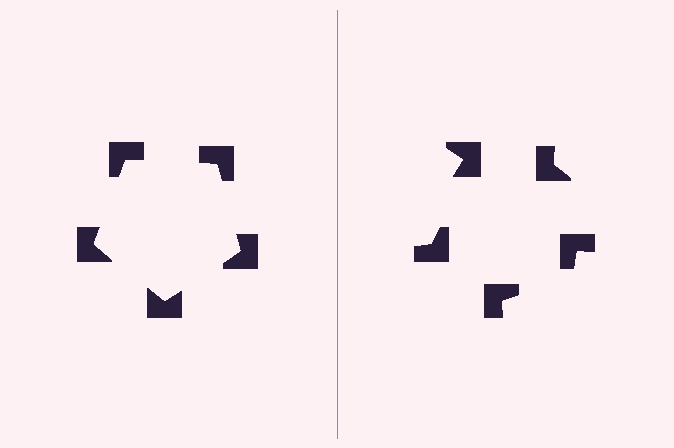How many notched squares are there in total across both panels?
10 — 5 on each side.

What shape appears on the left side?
An illusory pentagon.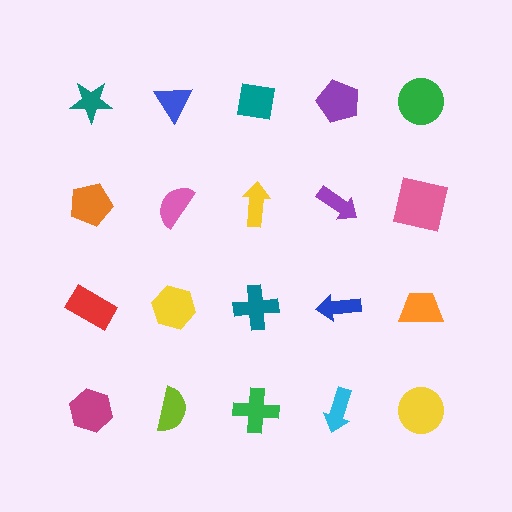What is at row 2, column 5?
A pink square.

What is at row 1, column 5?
A green circle.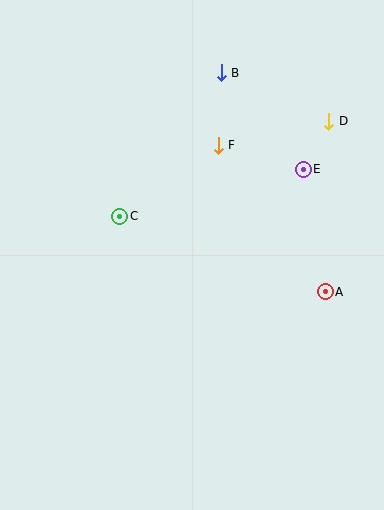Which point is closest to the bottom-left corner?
Point C is closest to the bottom-left corner.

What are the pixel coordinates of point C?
Point C is at (120, 216).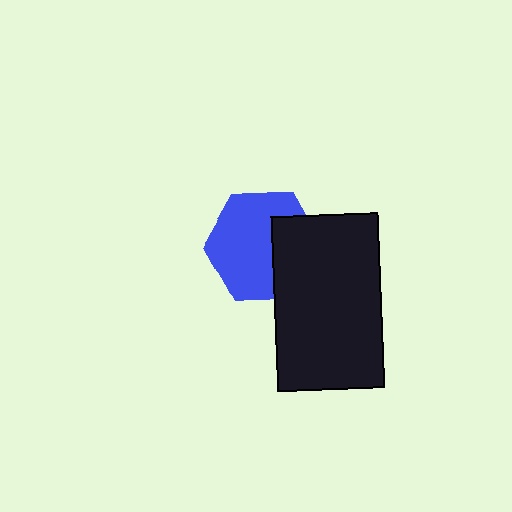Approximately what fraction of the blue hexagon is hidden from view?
Roughly 34% of the blue hexagon is hidden behind the black rectangle.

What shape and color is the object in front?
The object in front is a black rectangle.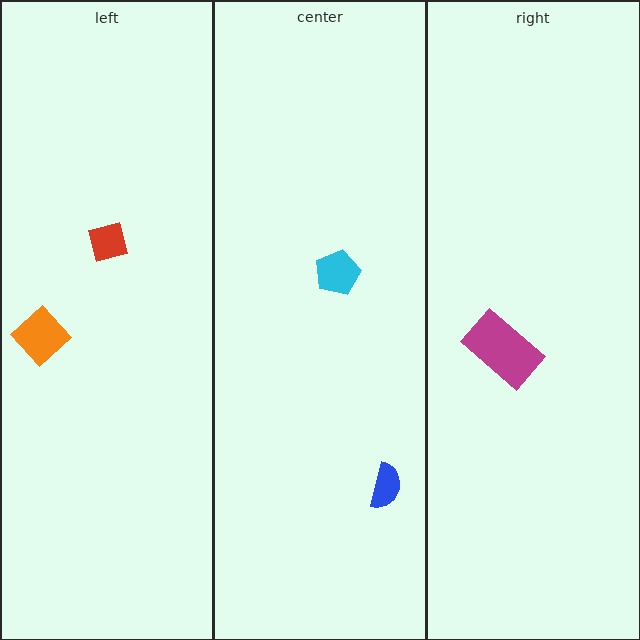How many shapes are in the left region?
2.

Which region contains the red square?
The left region.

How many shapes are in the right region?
1.